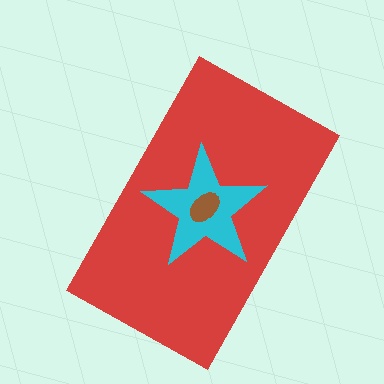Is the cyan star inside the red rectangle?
Yes.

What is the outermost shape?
The red rectangle.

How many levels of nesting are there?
3.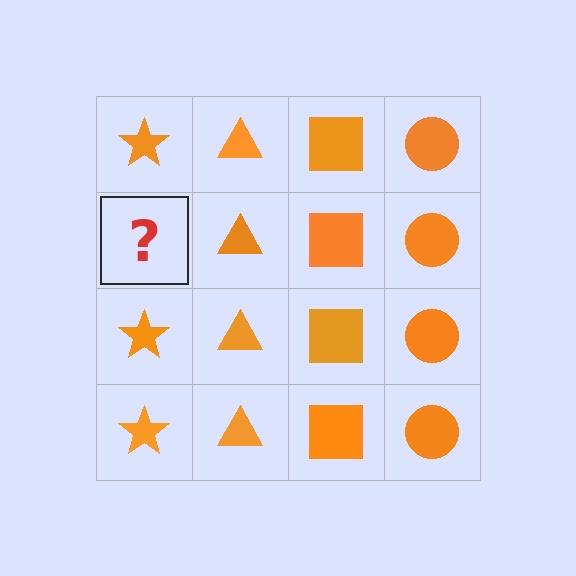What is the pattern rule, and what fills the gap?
The rule is that each column has a consistent shape. The gap should be filled with an orange star.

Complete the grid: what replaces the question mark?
The question mark should be replaced with an orange star.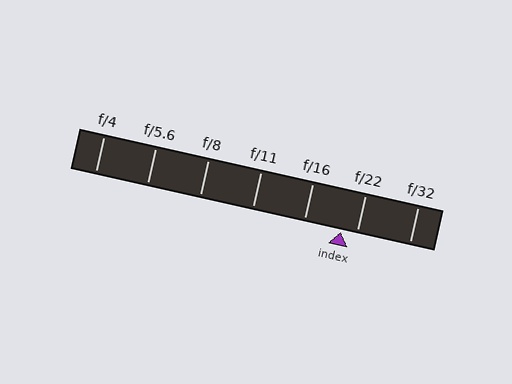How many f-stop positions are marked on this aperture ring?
There are 7 f-stop positions marked.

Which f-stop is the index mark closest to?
The index mark is closest to f/22.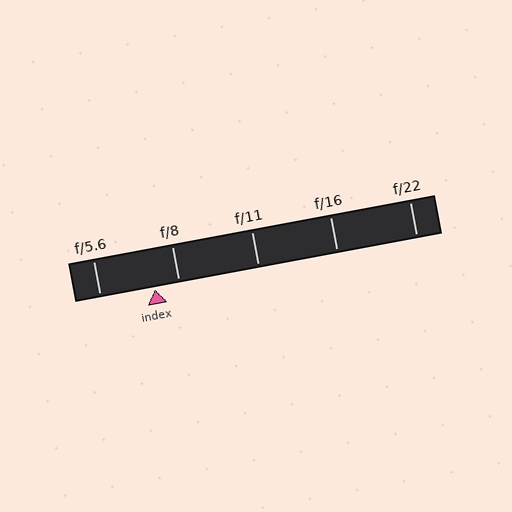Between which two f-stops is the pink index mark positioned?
The index mark is between f/5.6 and f/8.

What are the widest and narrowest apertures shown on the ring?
The widest aperture shown is f/5.6 and the narrowest is f/22.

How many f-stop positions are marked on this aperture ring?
There are 5 f-stop positions marked.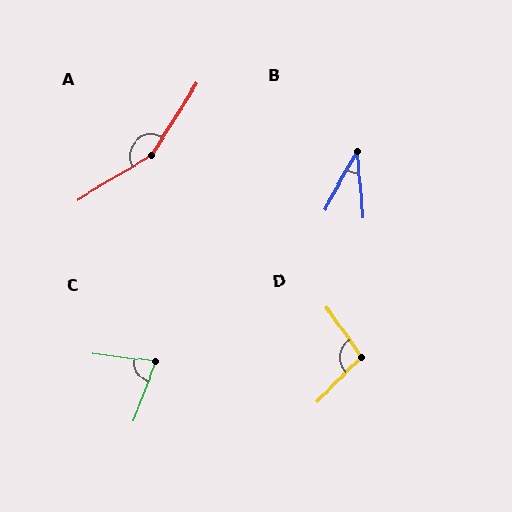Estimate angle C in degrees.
Approximately 76 degrees.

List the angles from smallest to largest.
B (34°), C (76°), D (100°), A (154°).